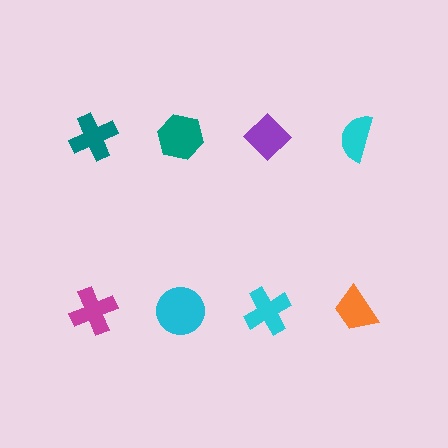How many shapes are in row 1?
4 shapes.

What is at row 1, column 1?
A teal cross.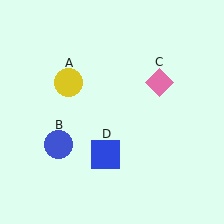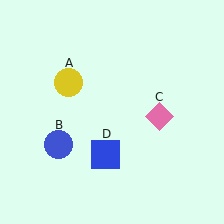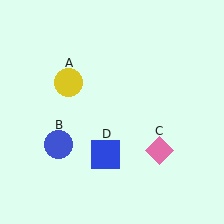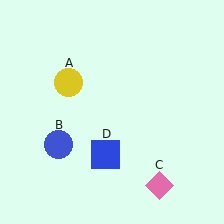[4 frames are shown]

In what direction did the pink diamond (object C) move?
The pink diamond (object C) moved down.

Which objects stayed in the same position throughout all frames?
Yellow circle (object A) and blue circle (object B) and blue square (object D) remained stationary.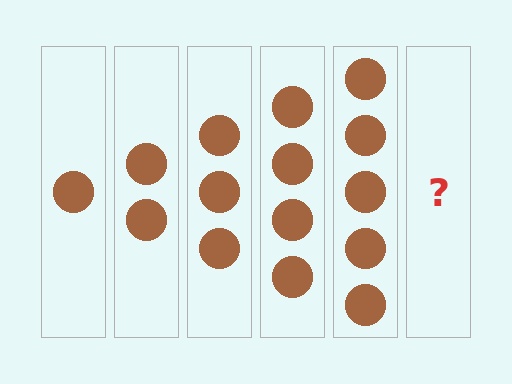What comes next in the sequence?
The next element should be 6 circles.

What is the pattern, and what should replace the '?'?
The pattern is that each step adds one more circle. The '?' should be 6 circles.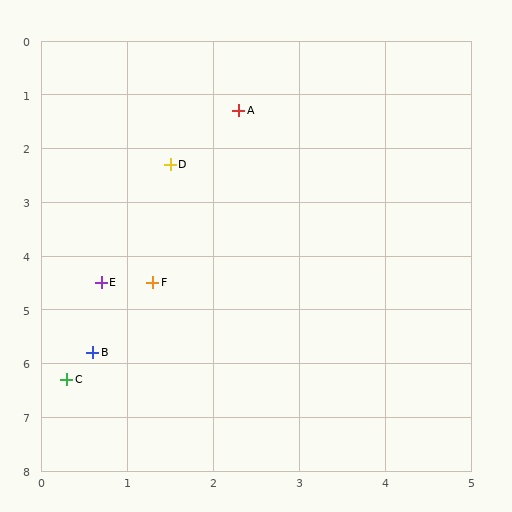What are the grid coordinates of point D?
Point D is at approximately (1.5, 2.3).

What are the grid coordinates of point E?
Point E is at approximately (0.7, 4.5).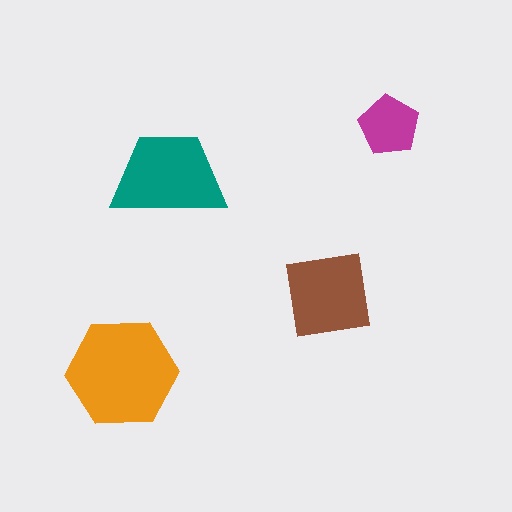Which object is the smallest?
The magenta pentagon.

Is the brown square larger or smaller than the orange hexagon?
Smaller.